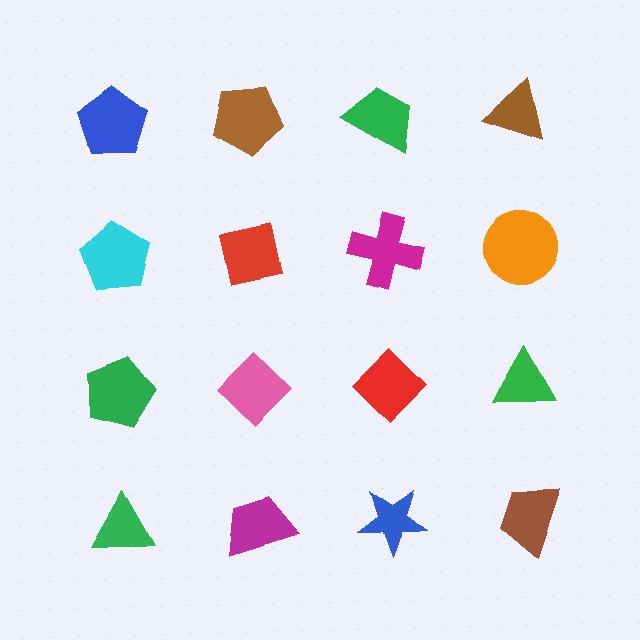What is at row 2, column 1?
A cyan pentagon.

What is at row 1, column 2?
A brown pentagon.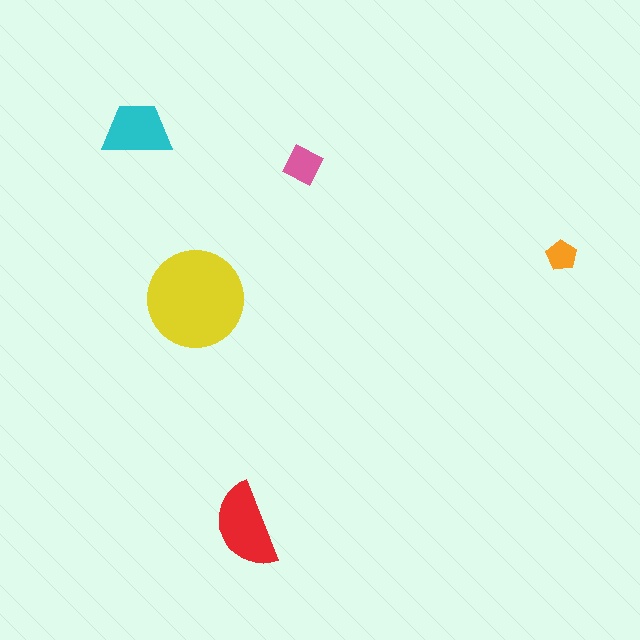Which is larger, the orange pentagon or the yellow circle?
The yellow circle.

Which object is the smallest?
The orange pentagon.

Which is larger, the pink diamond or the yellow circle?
The yellow circle.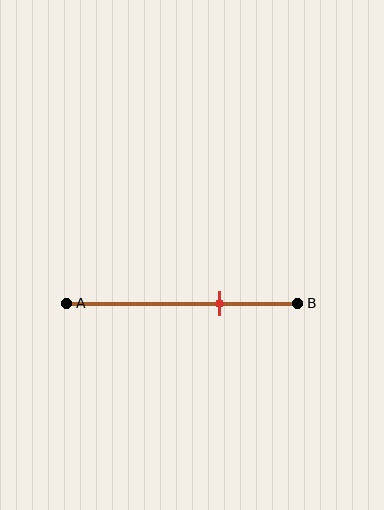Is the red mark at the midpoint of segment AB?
No, the mark is at about 65% from A, not at the 50% midpoint.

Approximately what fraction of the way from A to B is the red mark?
The red mark is approximately 65% of the way from A to B.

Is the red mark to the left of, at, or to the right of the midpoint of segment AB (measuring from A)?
The red mark is to the right of the midpoint of segment AB.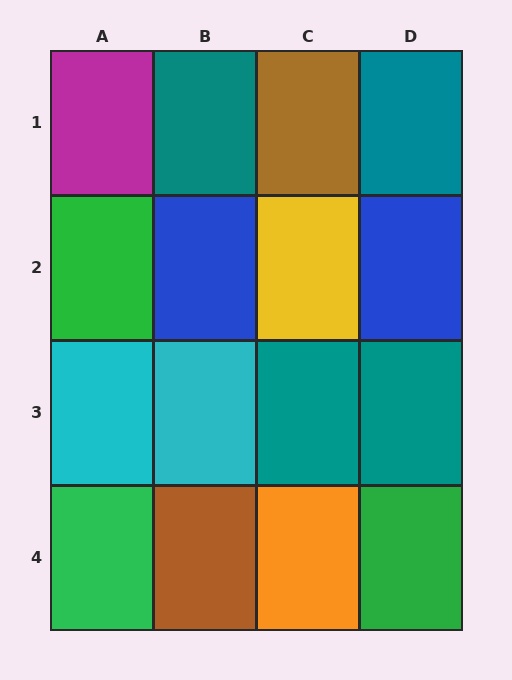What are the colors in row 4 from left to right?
Green, brown, orange, green.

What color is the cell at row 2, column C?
Yellow.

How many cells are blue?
2 cells are blue.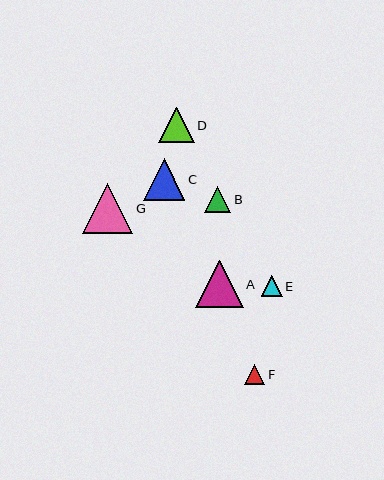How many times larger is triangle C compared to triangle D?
Triangle C is approximately 1.2 times the size of triangle D.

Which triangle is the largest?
Triangle G is the largest with a size of approximately 50 pixels.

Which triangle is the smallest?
Triangle F is the smallest with a size of approximately 20 pixels.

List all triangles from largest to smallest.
From largest to smallest: G, A, C, D, B, E, F.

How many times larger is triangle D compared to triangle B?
Triangle D is approximately 1.4 times the size of triangle B.